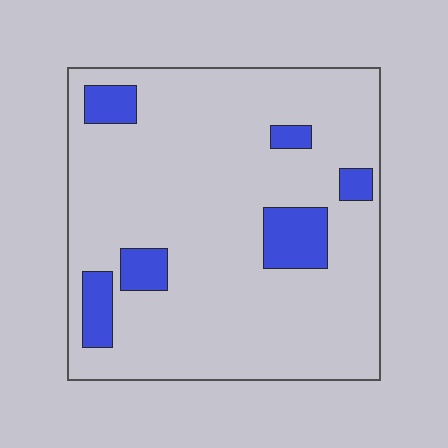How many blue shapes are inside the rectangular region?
6.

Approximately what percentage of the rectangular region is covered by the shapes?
Approximately 15%.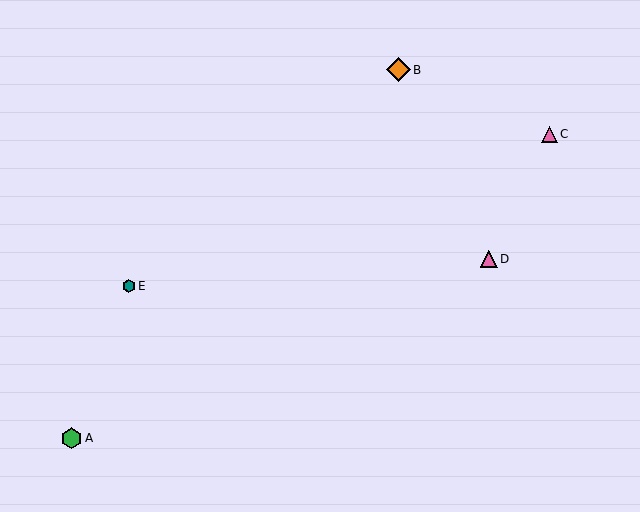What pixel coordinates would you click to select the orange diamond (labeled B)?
Click at (398, 70) to select the orange diamond B.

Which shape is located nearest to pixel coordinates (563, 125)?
The pink triangle (labeled C) at (549, 134) is nearest to that location.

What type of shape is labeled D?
Shape D is a pink triangle.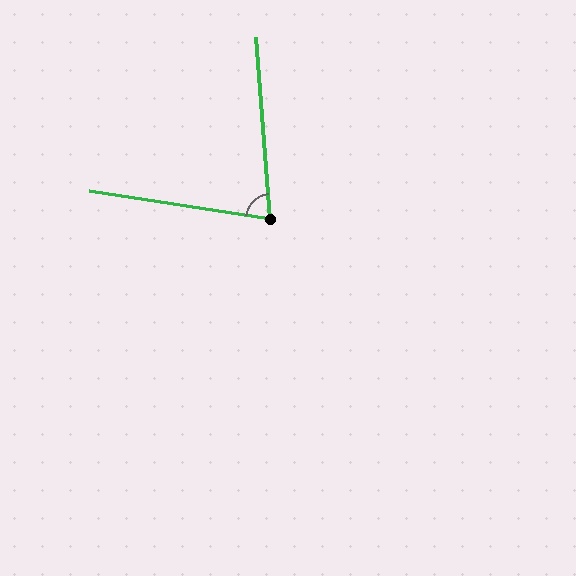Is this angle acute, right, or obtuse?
It is acute.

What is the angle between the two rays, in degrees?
Approximately 77 degrees.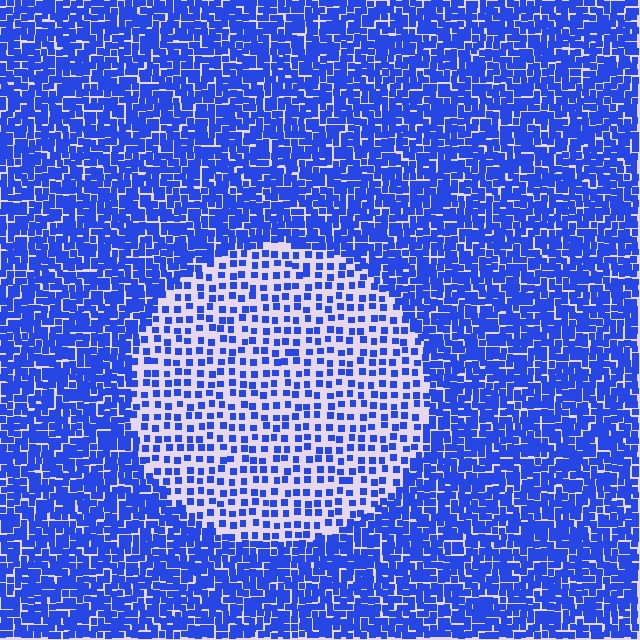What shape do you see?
I see a circle.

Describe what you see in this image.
The image contains small blue elements arranged at two different densities. A circle-shaped region is visible where the elements are less densely packed than the surrounding area.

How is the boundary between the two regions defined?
The boundary is defined by a change in element density (approximately 2.4x ratio). All elements are the same color, size, and shape.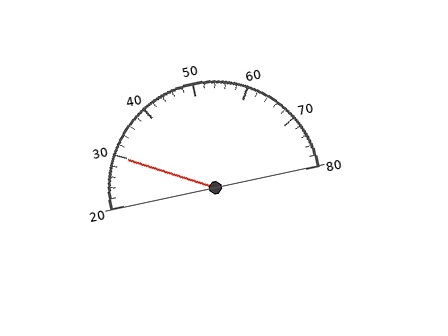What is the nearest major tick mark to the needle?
The nearest major tick mark is 30.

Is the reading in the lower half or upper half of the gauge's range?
The reading is in the lower half of the range (20 to 80).